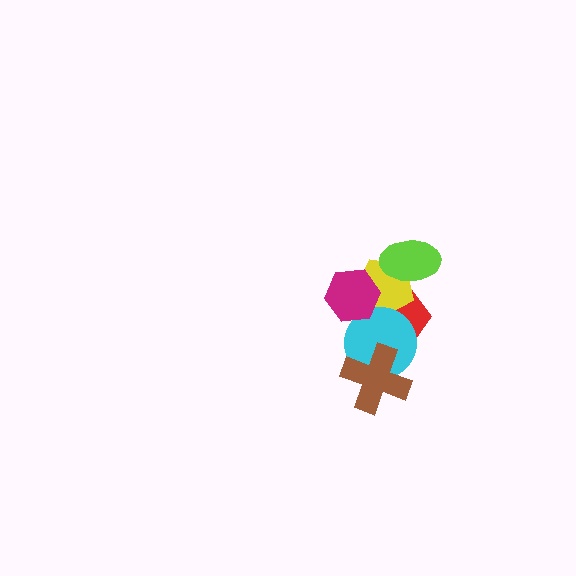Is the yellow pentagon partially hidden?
Yes, it is partially covered by another shape.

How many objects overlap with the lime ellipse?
2 objects overlap with the lime ellipse.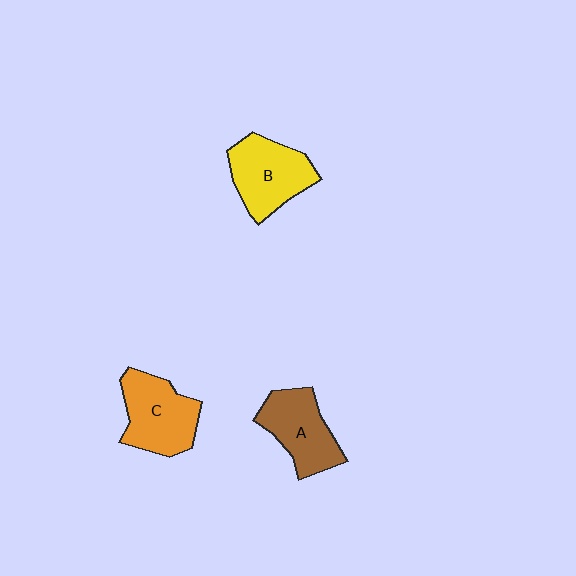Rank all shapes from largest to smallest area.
From largest to smallest: C (orange), B (yellow), A (brown).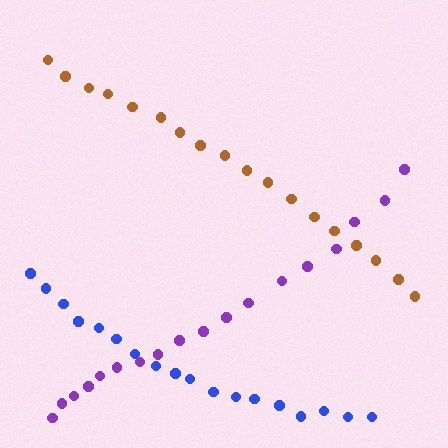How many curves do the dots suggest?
There are 3 distinct paths.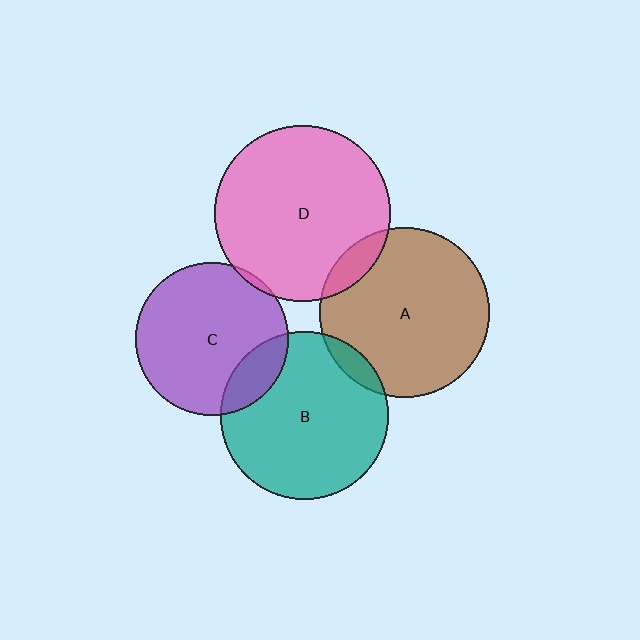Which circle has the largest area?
Circle D (pink).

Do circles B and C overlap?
Yes.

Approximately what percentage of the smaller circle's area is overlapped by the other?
Approximately 15%.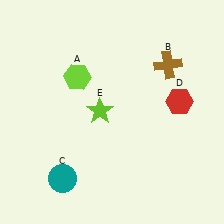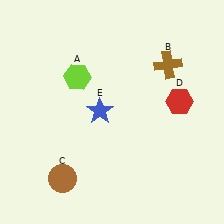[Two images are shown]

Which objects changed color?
C changed from teal to brown. E changed from lime to blue.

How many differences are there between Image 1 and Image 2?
There are 2 differences between the two images.